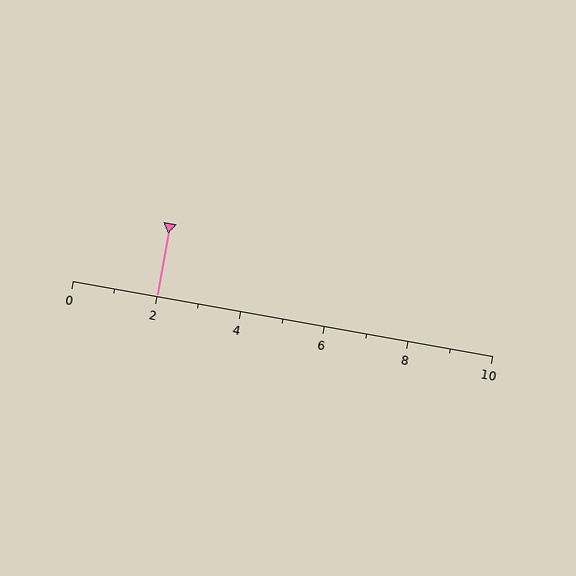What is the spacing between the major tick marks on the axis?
The major ticks are spaced 2 apart.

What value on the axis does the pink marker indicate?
The marker indicates approximately 2.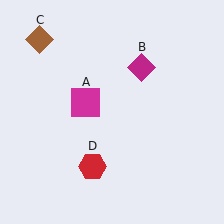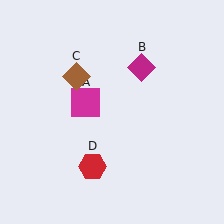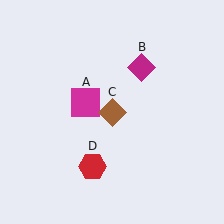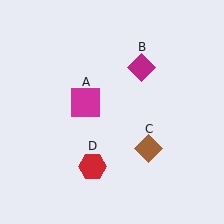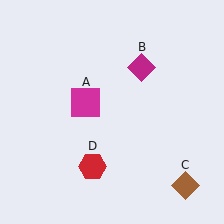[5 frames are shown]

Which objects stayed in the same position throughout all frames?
Magenta square (object A) and magenta diamond (object B) and red hexagon (object D) remained stationary.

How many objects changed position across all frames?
1 object changed position: brown diamond (object C).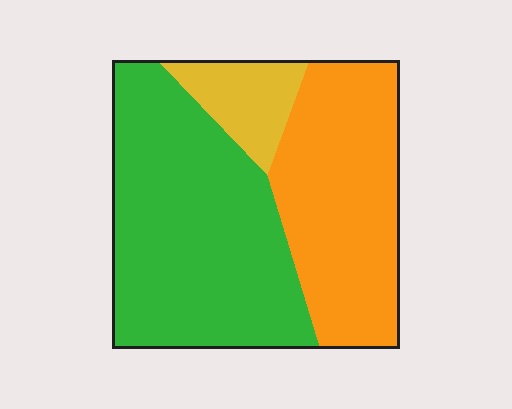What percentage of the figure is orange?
Orange covers about 40% of the figure.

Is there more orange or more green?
Green.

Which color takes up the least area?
Yellow, at roughly 10%.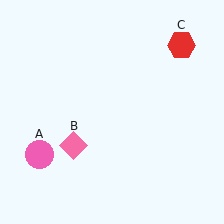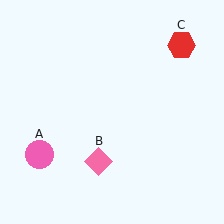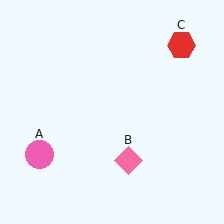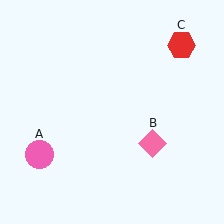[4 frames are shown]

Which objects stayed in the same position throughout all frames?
Pink circle (object A) and red hexagon (object C) remained stationary.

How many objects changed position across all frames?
1 object changed position: pink diamond (object B).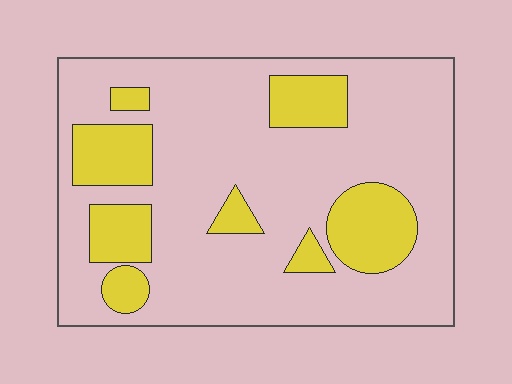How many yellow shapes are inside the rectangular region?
8.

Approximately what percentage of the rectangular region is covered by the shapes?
Approximately 25%.